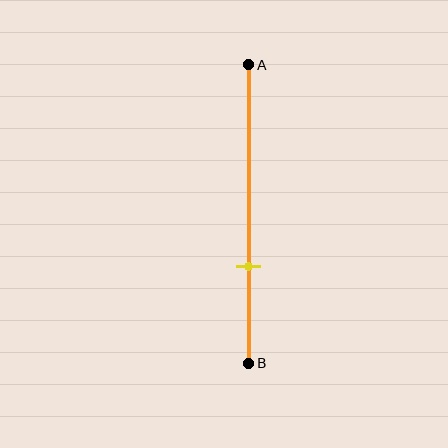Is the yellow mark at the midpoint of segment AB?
No, the mark is at about 70% from A, not at the 50% midpoint.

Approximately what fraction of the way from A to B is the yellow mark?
The yellow mark is approximately 70% of the way from A to B.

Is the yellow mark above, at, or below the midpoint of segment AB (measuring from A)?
The yellow mark is below the midpoint of segment AB.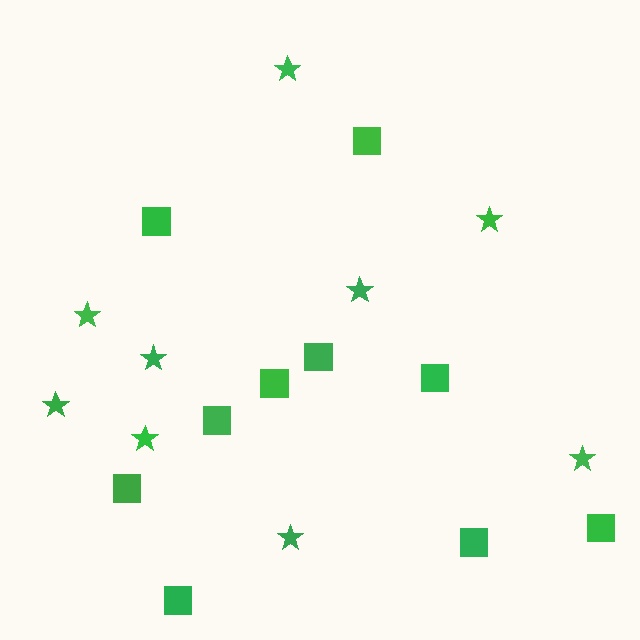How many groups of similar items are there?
There are 2 groups: one group of squares (10) and one group of stars (9).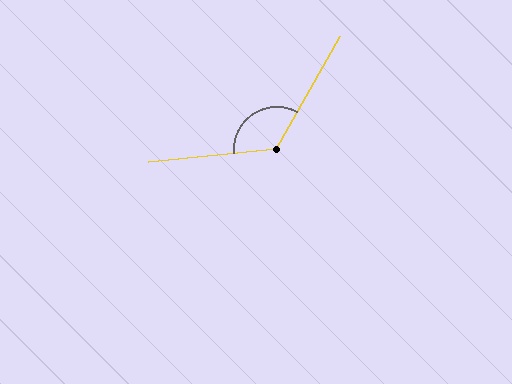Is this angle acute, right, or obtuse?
It is obtuse.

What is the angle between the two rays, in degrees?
Approximately 125 degrees.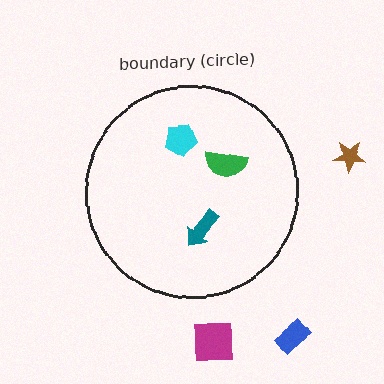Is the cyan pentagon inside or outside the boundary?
Inside.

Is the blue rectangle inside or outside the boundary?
Outside.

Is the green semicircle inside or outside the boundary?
Inside.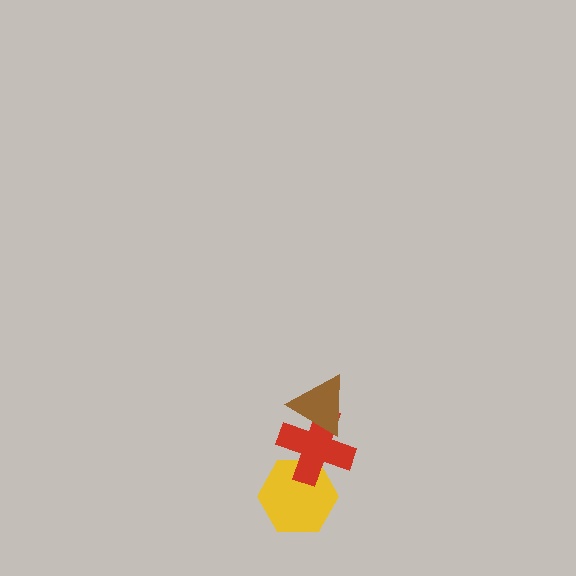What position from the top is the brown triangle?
The brown triangle is 1st from the top.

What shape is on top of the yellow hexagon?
The red cross is on top of the yellow hexagon.